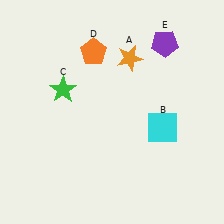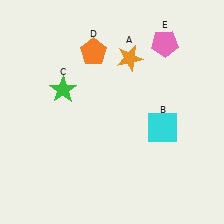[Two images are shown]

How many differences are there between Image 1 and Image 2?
There is 1 difference between the two images.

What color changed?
The pentagon (E) changed from purple in Image 1 to pink in Image 2.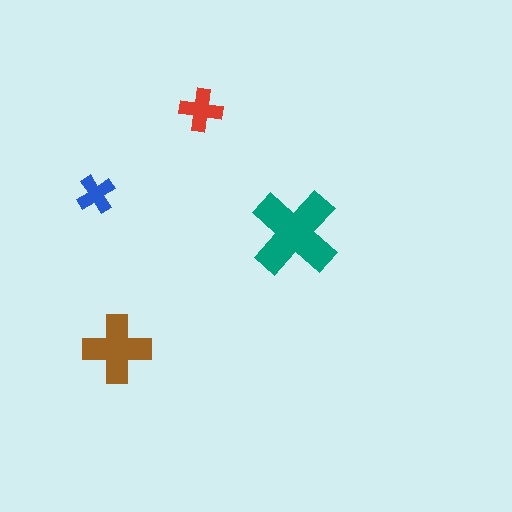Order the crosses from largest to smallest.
the teal one, the brown one, the red one, the blue one.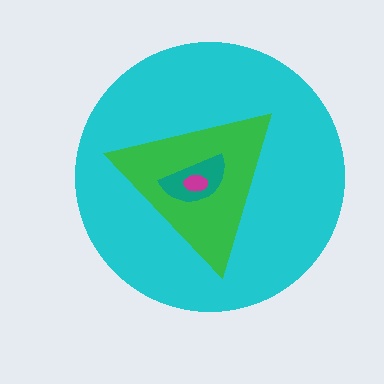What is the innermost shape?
The magenta ellipse.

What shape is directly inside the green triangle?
The teal semicircle.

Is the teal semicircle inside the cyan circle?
Yes.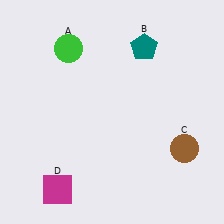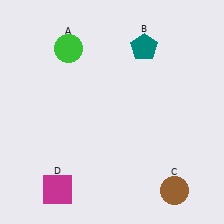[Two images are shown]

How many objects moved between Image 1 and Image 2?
1 object moved between the two images.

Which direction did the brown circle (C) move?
The brown circle (C) moved down.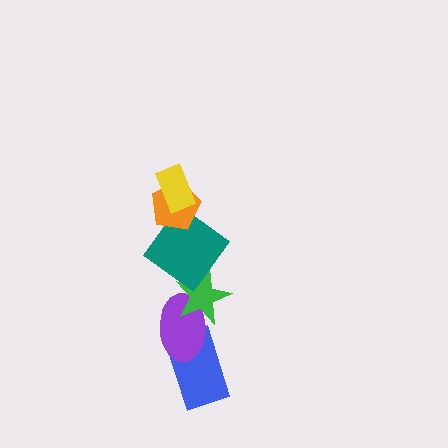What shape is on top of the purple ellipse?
The green star is on top of the purple ellipse.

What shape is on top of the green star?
The teal diamond is on top of the green star.